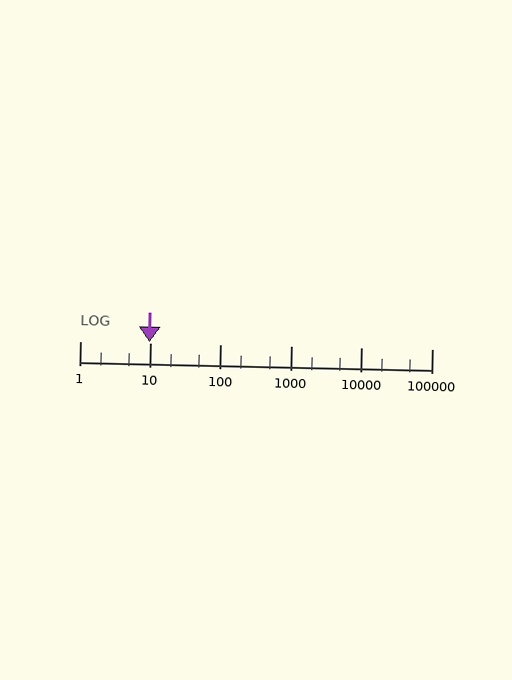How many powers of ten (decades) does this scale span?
The scale spans 5 decades, from 1 to 100000.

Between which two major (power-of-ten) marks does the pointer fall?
The pointer is between 1 and 10.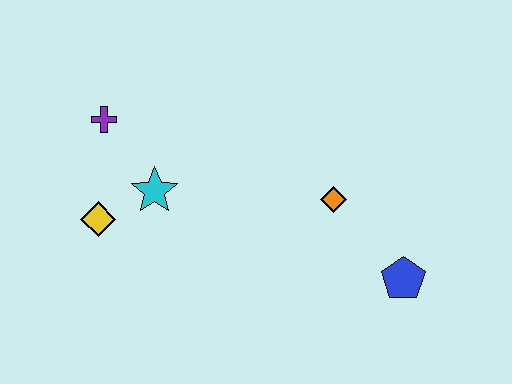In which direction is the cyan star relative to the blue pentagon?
The cyan star is to the left of the blue pentagon.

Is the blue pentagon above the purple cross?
No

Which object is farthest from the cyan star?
The blue pentagon is farthest from the cyan star.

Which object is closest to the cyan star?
The yellow diamond is closest to the cyan star.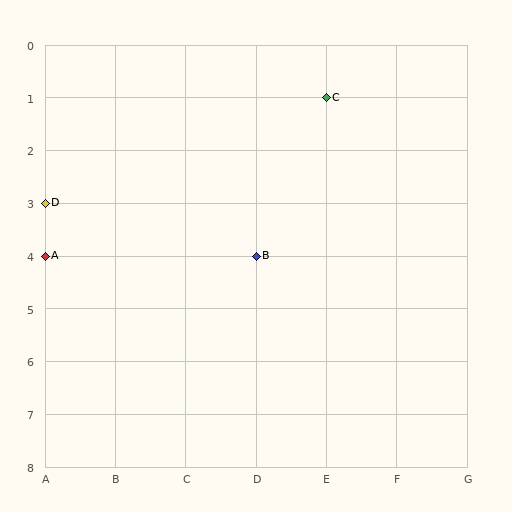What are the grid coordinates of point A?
Point A is at grid coordinates (A, 4).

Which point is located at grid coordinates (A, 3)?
Point D is at (A, 3).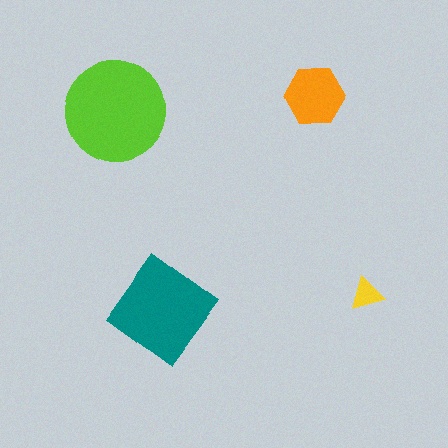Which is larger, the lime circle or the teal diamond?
The lime circle.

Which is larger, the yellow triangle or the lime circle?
The lime circle.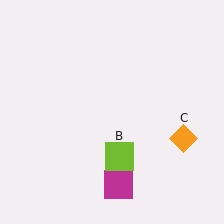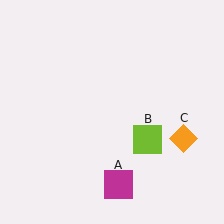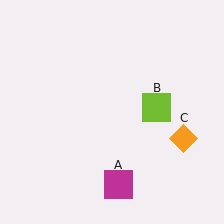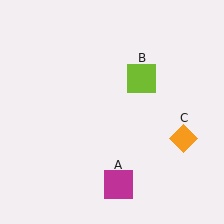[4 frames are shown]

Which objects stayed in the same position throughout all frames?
Magenta square (object A) and orange diamond (object C) remained stationary.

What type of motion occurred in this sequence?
The lime square (object B) rotated counterclockwise around the center of the scene.